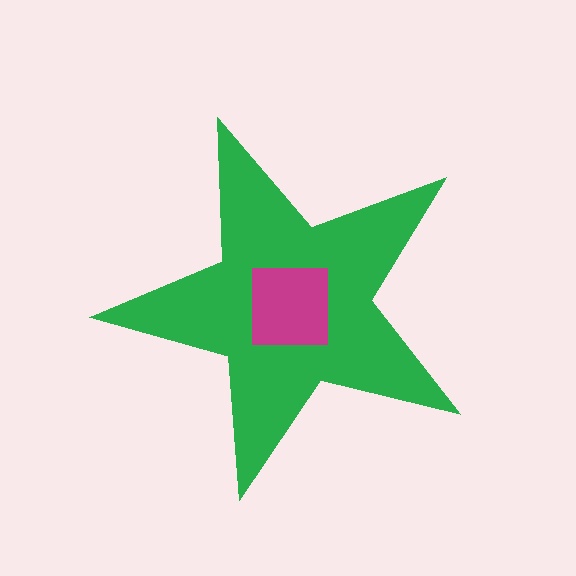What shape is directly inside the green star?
The magenta square.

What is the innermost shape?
The magenta square.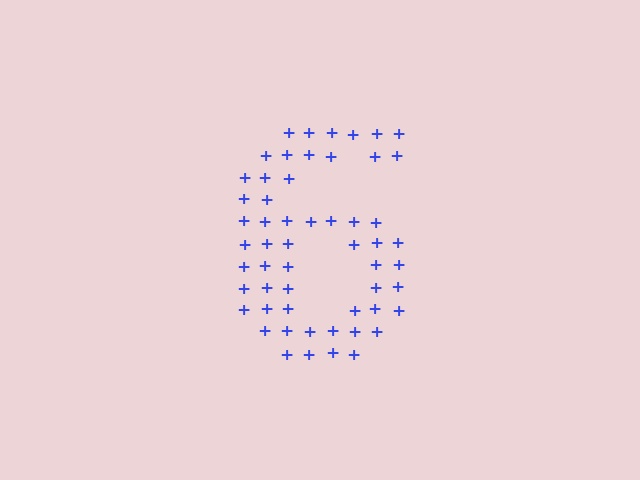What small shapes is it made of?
It is made of small plus signs.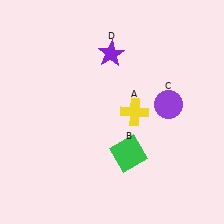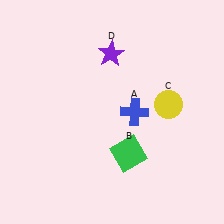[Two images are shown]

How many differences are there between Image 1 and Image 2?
There are 2 differences between the two images.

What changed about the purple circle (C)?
In Image 1, C is purple. In Image 2, it changed to yellow.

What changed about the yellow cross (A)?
In Image 1, A is yellow. In Image 2, it changed to blue.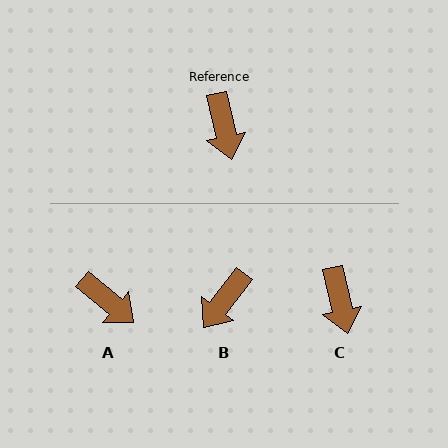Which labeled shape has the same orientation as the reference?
C.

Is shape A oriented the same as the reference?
No, it is off by about 38 degrees.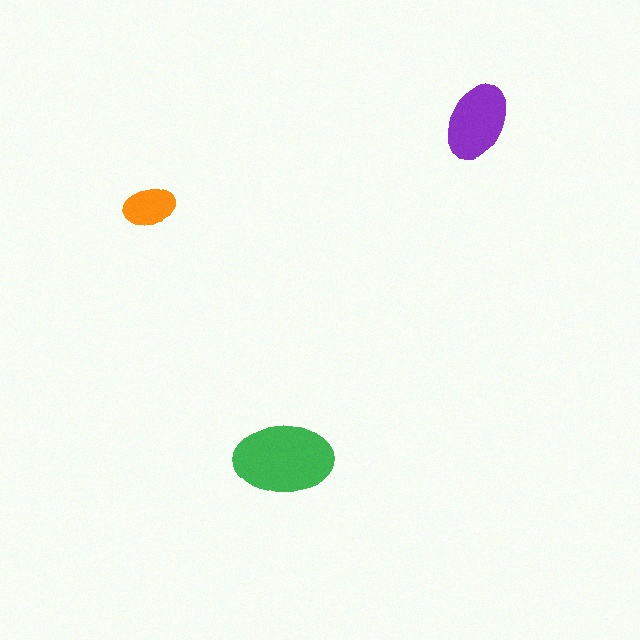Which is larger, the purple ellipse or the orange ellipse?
The purple one.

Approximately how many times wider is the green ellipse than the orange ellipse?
About 2 times wider.